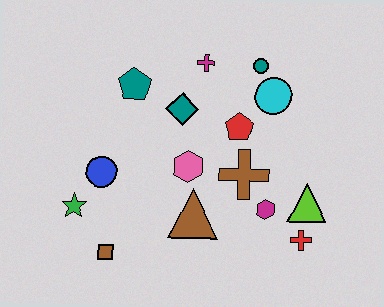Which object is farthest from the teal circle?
The brown square is farthest from the teal circle.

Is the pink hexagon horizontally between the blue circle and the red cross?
Yes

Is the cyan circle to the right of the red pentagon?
Yes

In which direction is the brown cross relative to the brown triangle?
The brown cross is to the right of the brown triangle.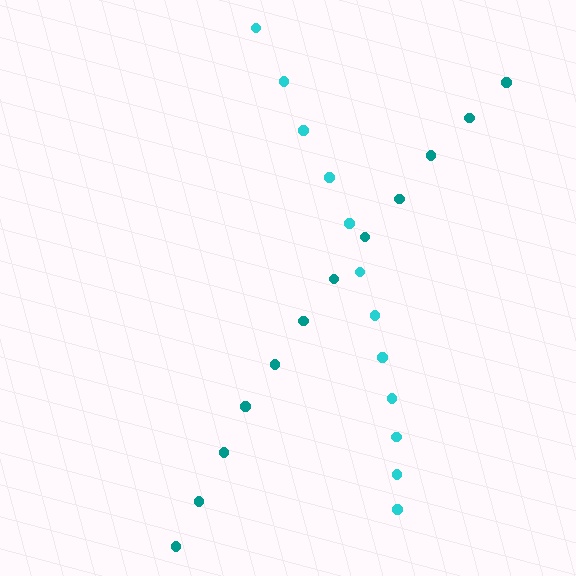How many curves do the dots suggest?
There are 2 distinct paths.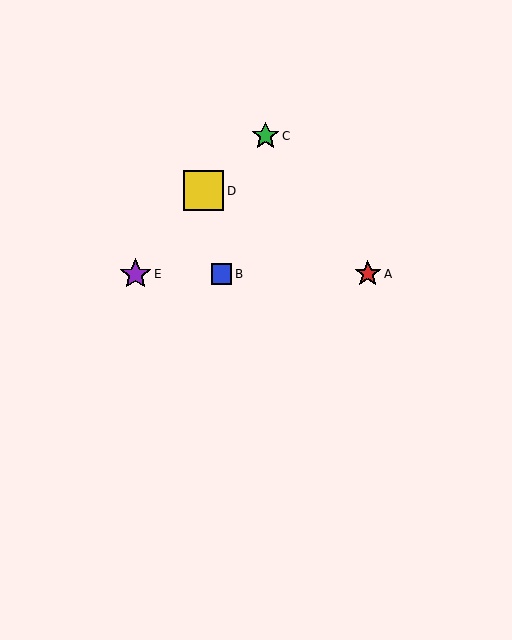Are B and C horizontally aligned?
No, B is at y≈274 and C is at y≈136.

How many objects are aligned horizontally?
3 objects (A, B, E) are aligned horizontally.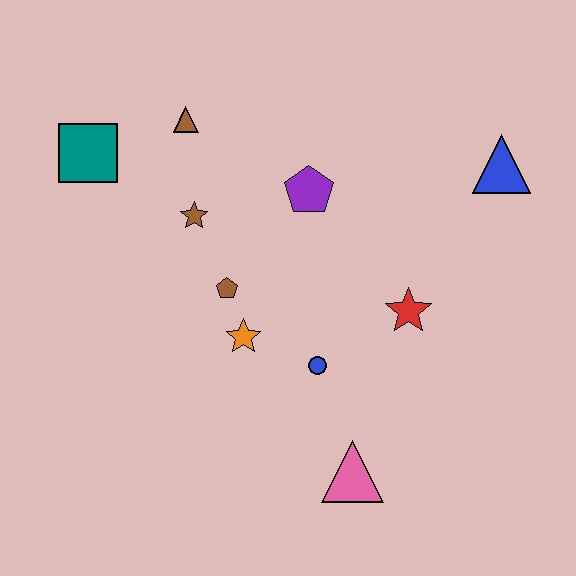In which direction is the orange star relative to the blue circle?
The orange star is to the left of the blue circle.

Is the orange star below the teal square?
Yes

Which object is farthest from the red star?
The teal square is farthest from the red star.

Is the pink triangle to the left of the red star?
Yes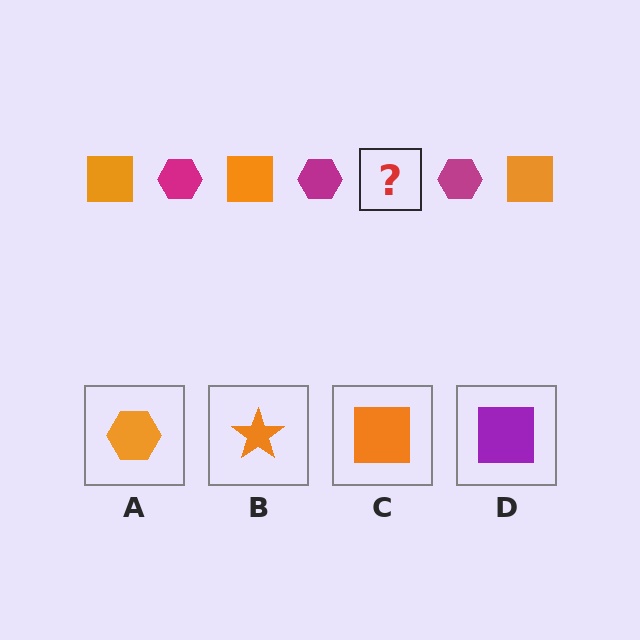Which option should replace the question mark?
Option C.